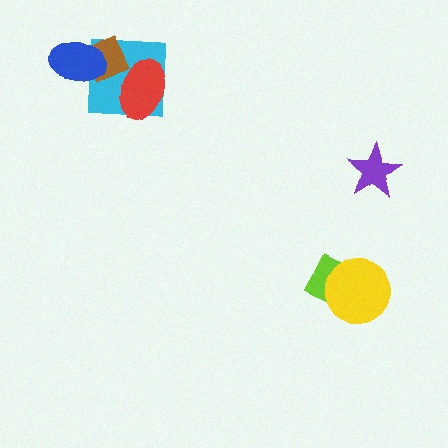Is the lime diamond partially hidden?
Yes, it is partially covered by another shape.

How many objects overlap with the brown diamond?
3 objects overlap with the brown diamond.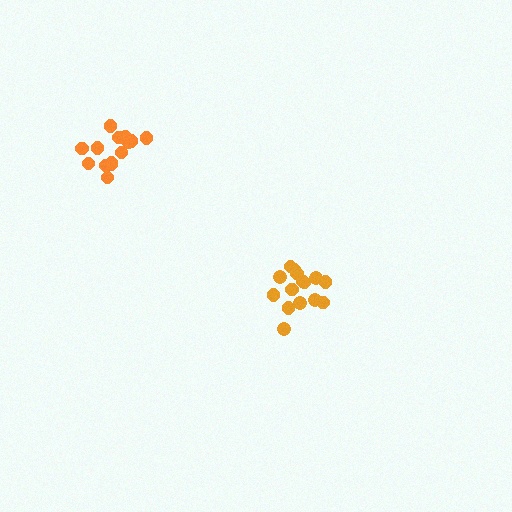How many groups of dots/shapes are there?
There are 2 groups.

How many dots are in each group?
Group 1: 15 dots, Group 2: 15 dots (30 total).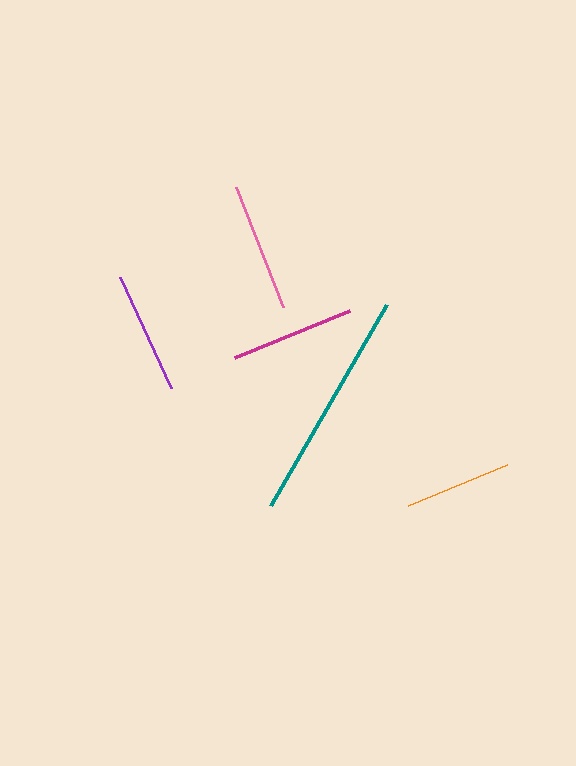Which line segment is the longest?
The teal line is the longest at approximately 233 pixels.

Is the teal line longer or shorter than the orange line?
The teal line is longer than the orange line.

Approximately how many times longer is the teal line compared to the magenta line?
The teal line is approximately 1.9 times the length of the magenta line.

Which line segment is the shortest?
The orange line is the shortest at approximately 107 pixels.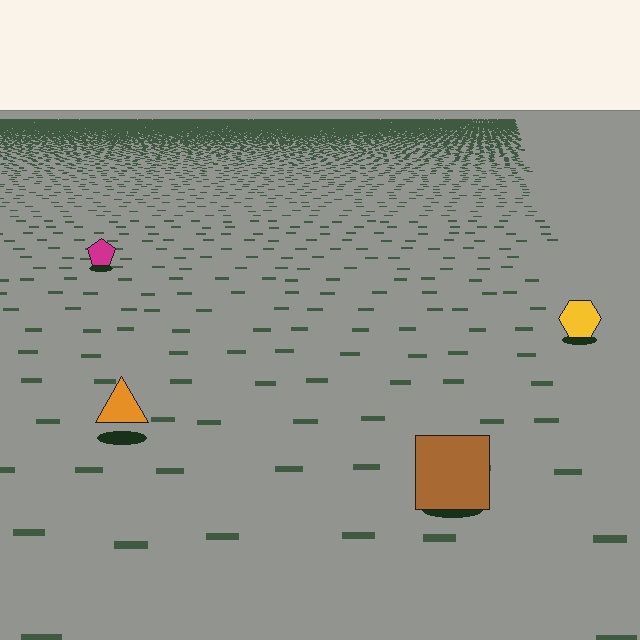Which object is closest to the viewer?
The brown square is closest. The texture marks near it are larger and more spread out.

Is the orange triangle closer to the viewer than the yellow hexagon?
Yes. The orange triangle is closer — you can tell from the texture gradient: the ground texture is coarser near it.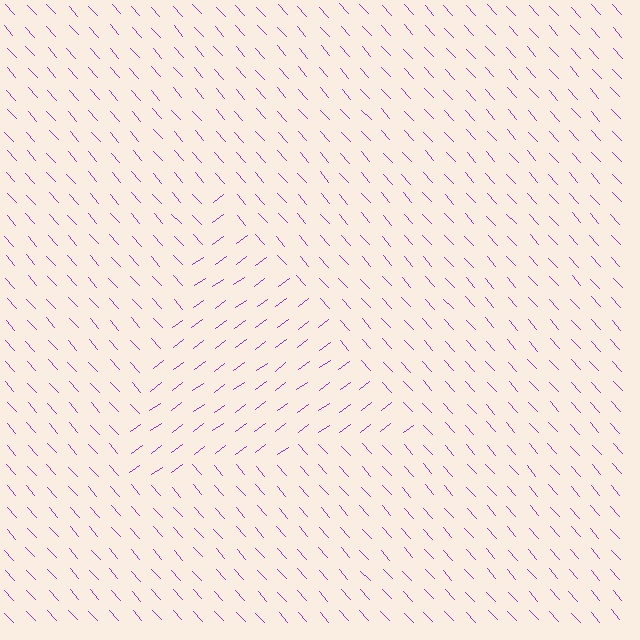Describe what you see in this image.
The image is filled with small purple line segments. A triangle region in the image has lines oriented differently from the surrounding lines, creating a visible texture boundary.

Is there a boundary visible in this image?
Yes, there is a texture boundary formed by a change in line orientation.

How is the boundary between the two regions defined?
The boundary is defined purely by a change in line orientation (approximately 85 degrees difference). All lines are the same color and thickness.